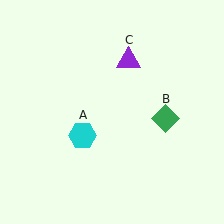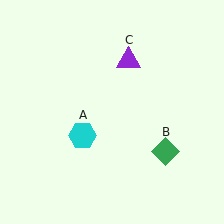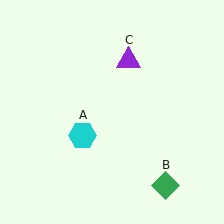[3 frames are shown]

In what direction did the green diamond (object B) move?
The green diamond (object B) moved down.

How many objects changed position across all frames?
1 object changed position: green diamond (object B).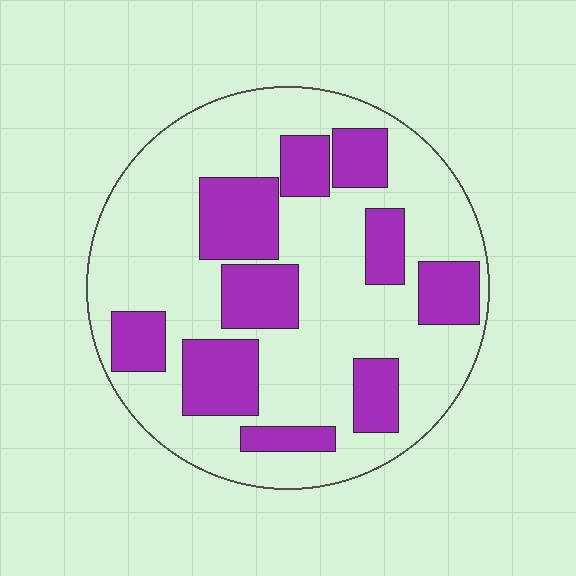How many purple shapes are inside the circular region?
10.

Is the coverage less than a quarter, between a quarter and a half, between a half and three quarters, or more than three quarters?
Between a quarter and a half.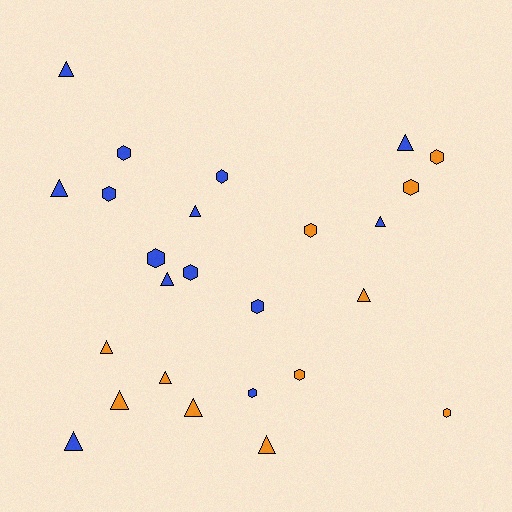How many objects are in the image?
There are 25 objects.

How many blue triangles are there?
There are 7 blue triangles.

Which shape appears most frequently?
Triangle, with 13 objects.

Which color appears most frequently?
Blue, with 14 objects.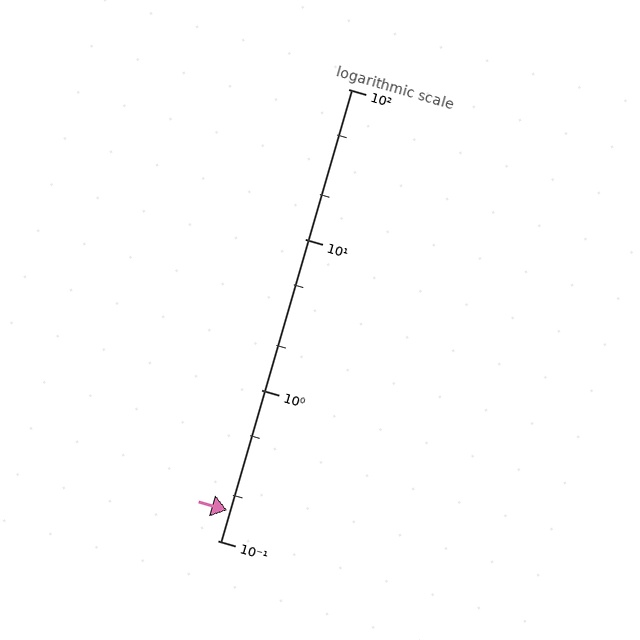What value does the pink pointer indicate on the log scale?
The pointer indicates approximately 0.16.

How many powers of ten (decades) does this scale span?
The scale spans 3 decades, from 0.1 to 100.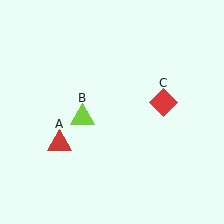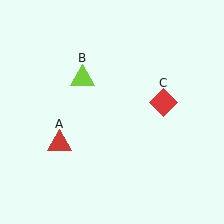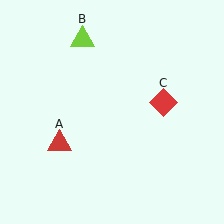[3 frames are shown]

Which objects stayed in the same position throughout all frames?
Red triangle (object A) and red diamond (object C) remained stationary.